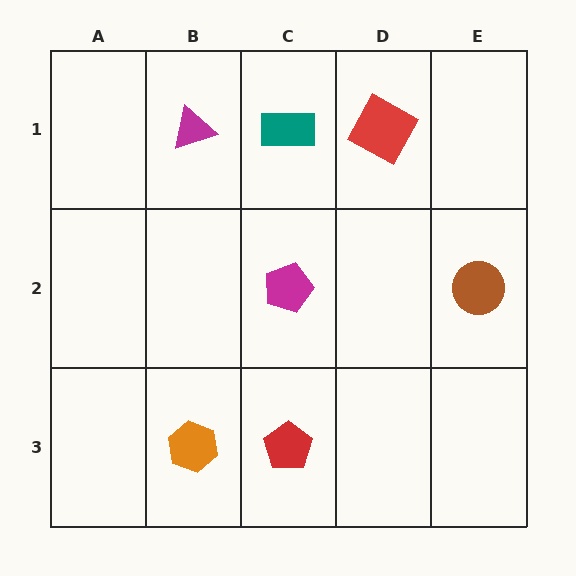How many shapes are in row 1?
3 shapes.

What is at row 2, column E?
A brown circle.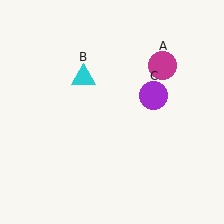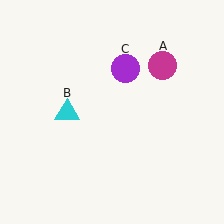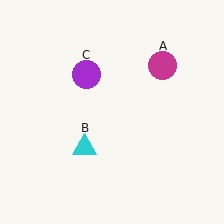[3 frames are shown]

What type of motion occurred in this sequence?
The cyan triangle (object B), purple circle (object C) rotated counterclockwise around the center of the scene.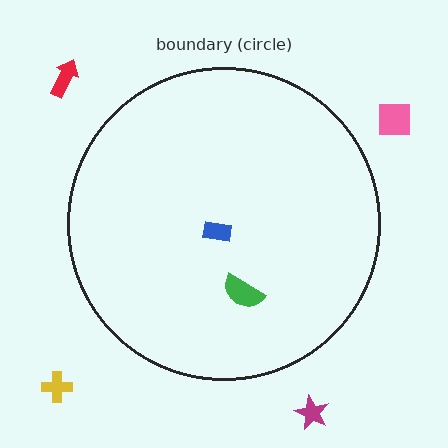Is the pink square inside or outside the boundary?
Outside.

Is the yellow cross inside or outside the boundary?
Outside.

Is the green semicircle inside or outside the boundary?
Inside.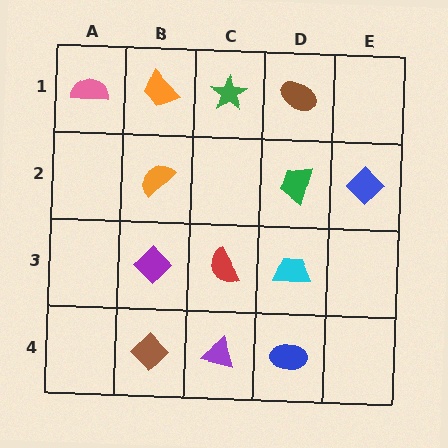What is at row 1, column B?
An orange trapezoid.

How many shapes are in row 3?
3 shapes.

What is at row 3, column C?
A red semicircle.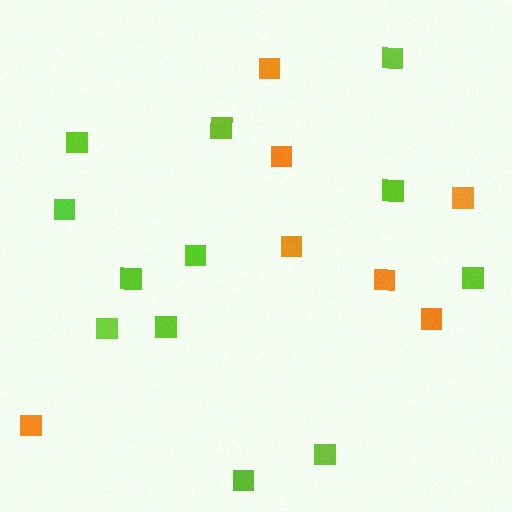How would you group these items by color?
There are 2 groups: one group of lime squares (12) and one group of orange squares (7).